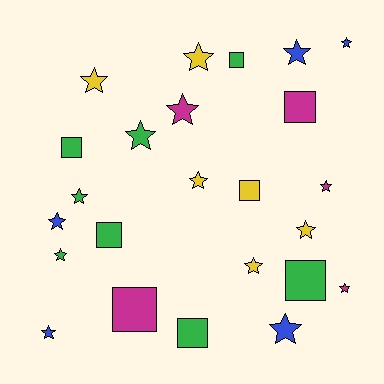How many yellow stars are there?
There are 5 yellow stars.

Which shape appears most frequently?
Star, with 16 objects.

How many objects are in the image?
There are 24 objects.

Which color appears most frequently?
Green, with 8 objects.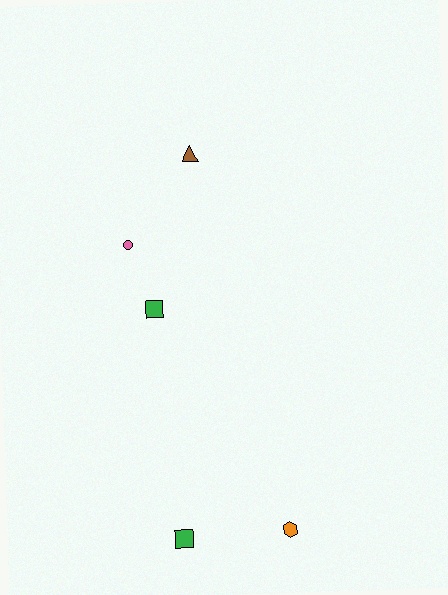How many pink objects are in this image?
There is 1 pink object.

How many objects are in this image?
There are 5 objects.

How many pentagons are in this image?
There are no pentagons.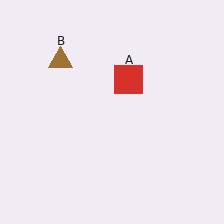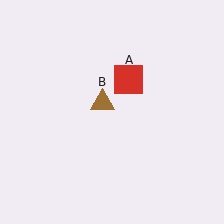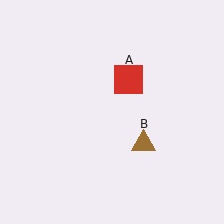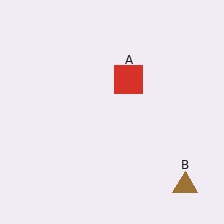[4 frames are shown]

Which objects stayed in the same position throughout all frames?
Red square (object A) remained stationary.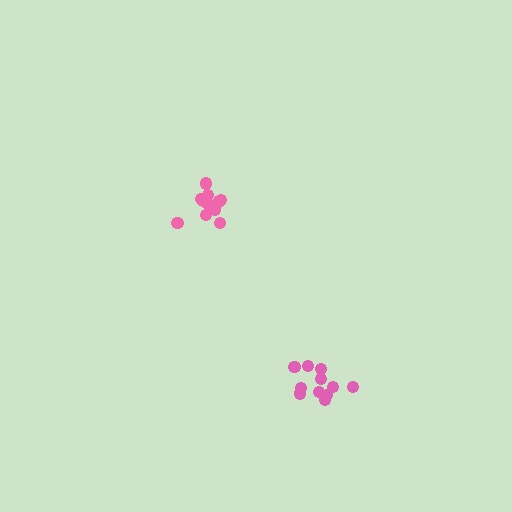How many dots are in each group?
Group 1: 11 dots, Group 2: 11 dots (22 total).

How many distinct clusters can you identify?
There are 2 distinct clusters.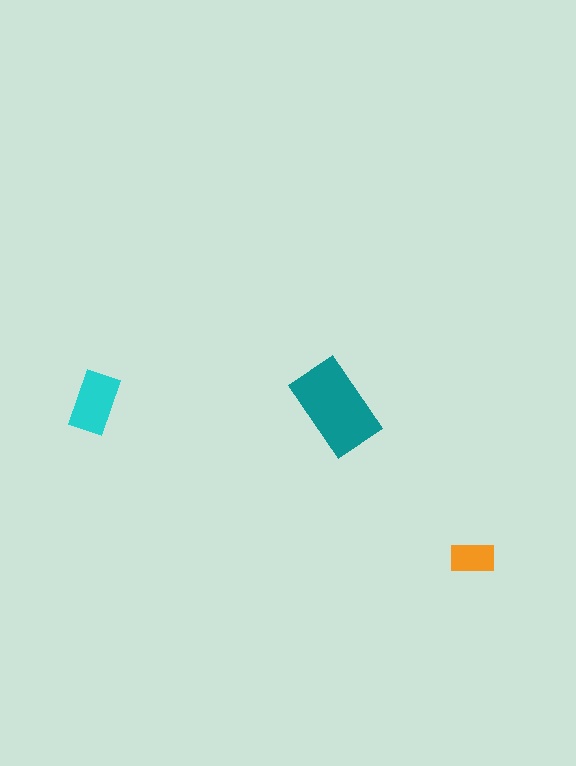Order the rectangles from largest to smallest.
the teal one, the cyan one, the orange one.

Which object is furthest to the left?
The cyan rectangle is leftmost.